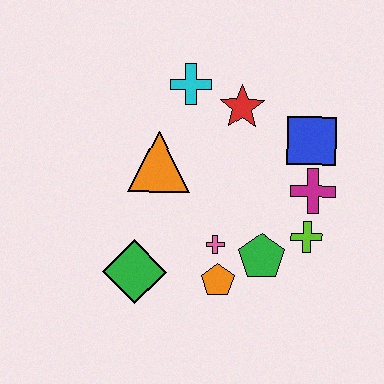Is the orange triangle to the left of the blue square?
Yes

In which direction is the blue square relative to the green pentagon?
The blue square is above the green pentagon.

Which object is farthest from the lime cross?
The cyan cross is farthest from the lime cross.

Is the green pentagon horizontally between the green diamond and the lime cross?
Yes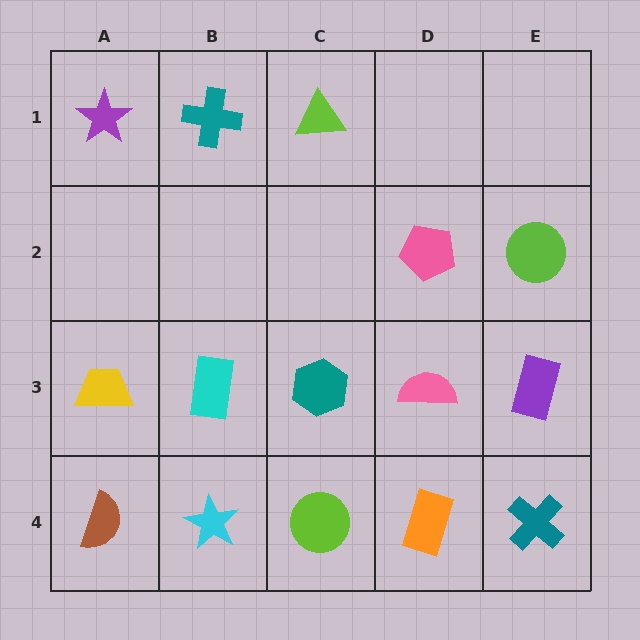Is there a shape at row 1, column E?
No, that cell is empty.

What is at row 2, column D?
A pink pentagon.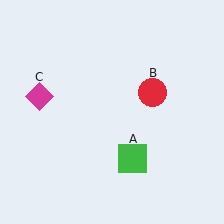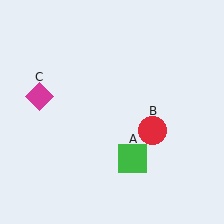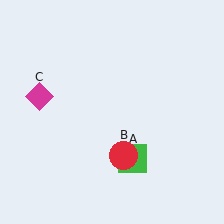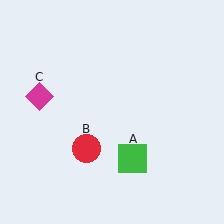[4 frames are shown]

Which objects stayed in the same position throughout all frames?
Green square (object A) and magenta diamond (object C) remained stationary.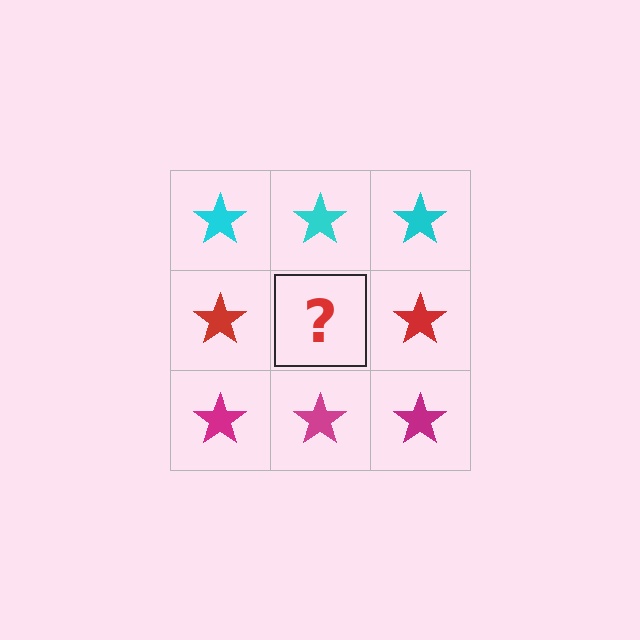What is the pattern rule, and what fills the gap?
The rule is that each row has a consistent color. The gap should be filled with a red star.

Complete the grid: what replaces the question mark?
The question mark should be replaced with a red star.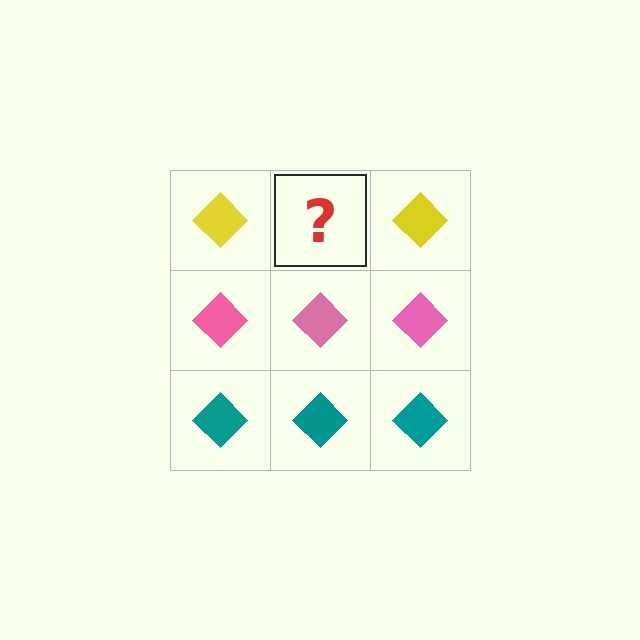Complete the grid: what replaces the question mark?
The question mark should be replaced with a yellow diamond.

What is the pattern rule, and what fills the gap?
The rule is that each row has a consistent color. The gap should be filled with a yellow diamond.